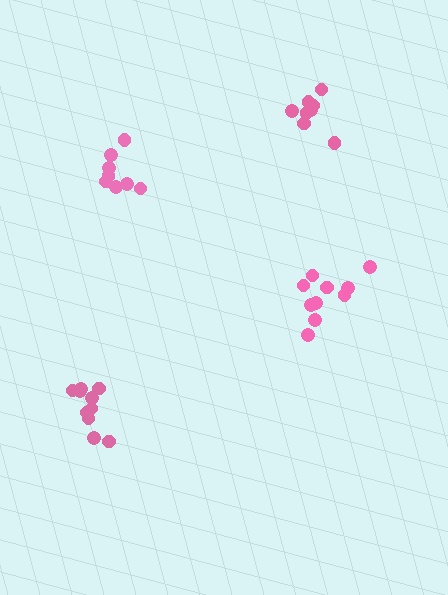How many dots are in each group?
Group 1: 10 dots, Group 2: 8 dots, Group 3: 8 dots, Group 4: 10 dots (36 total).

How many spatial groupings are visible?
There are 4 spatial groupings.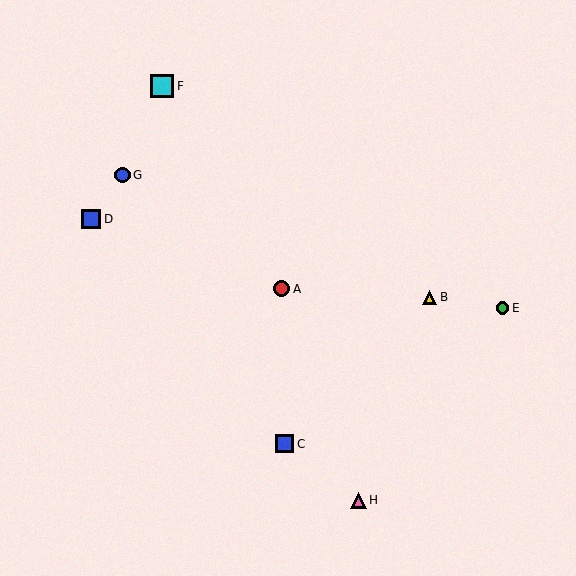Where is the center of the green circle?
The center of the green circle is at (503, 308).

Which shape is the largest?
The cyan square (labeled F) is the largest.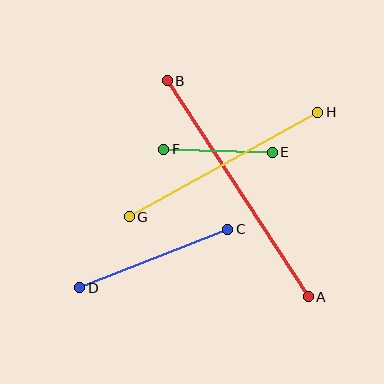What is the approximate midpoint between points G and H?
The midpoint is at approximately (223, 165) pixels.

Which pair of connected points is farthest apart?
Points A and B are farthest apart.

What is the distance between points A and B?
The distance is approximately 258 pixels.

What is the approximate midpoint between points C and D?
The midpoint is at approximately (154, 259) pixels.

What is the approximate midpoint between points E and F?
The midpoint is at approximately (218, 151) pixels.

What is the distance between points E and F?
The distance is approximately 109 pixels.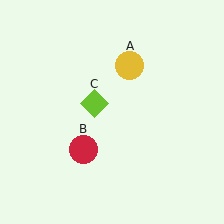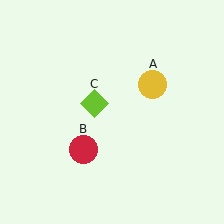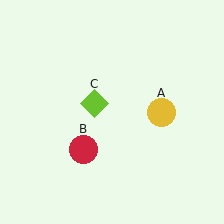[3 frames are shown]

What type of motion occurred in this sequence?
The yellow circle (object A) rotated clockwise around the center of the scene.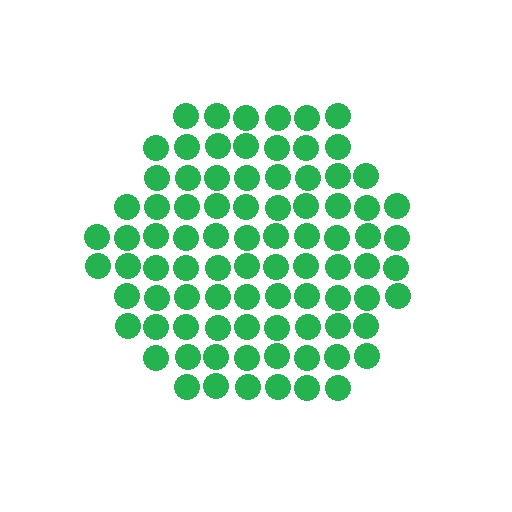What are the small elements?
The small elements are circles.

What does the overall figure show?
The overall figure shows a hexagon.